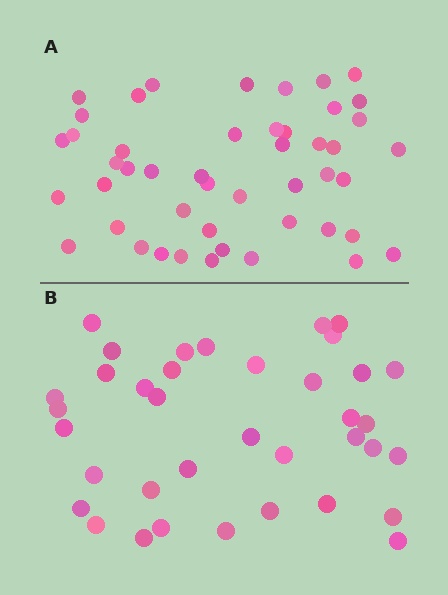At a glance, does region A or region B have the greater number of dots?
Region A (the top region) has more dots.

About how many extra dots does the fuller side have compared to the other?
Region A has roughly 10 or so more dots than region B.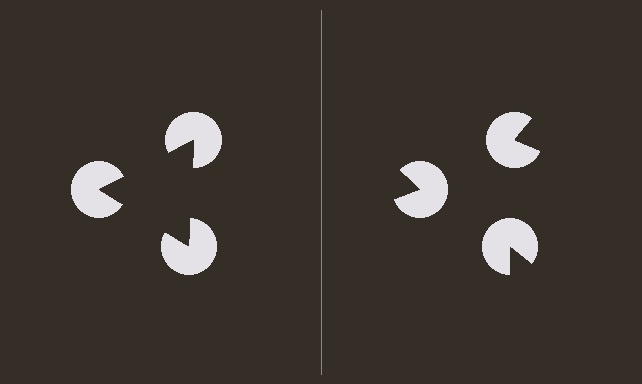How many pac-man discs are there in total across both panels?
6 — 3 on each side.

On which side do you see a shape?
An illusory triangle appears on the left side. On the right side the wedge cuts are rotated, so no coherent shape forms.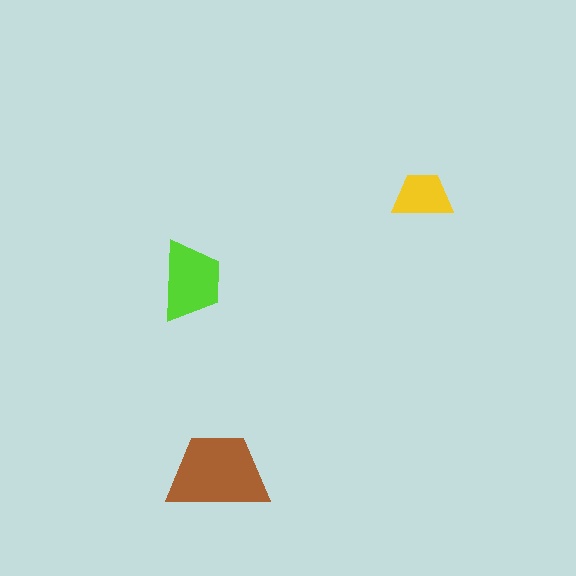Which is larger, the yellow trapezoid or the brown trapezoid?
The brown one.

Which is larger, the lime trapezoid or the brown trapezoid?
The brown one.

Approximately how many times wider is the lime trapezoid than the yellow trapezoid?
About 1.5 times wider.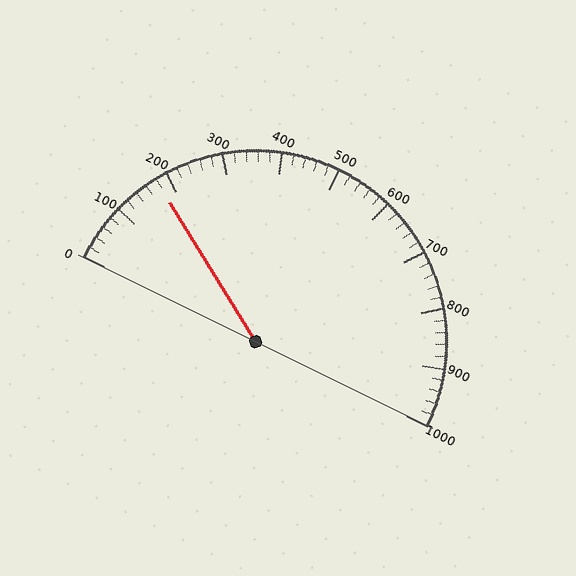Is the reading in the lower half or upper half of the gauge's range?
The reading is in the lower half of the range (0 to 1000).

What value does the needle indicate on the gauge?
The needle indicates approximately 180.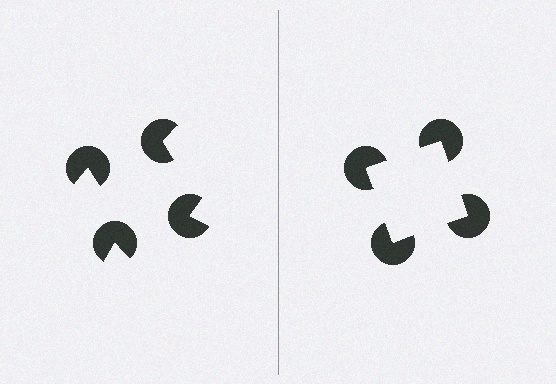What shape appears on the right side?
An illusory square.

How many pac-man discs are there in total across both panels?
8 — 4 on each side.